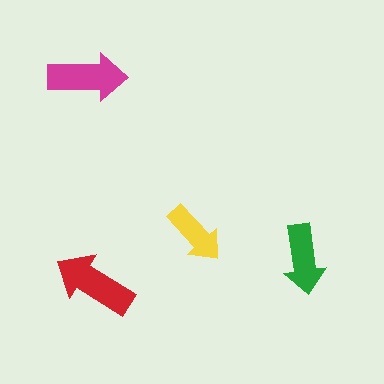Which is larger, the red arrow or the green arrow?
The red one.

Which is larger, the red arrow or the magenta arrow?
The red one.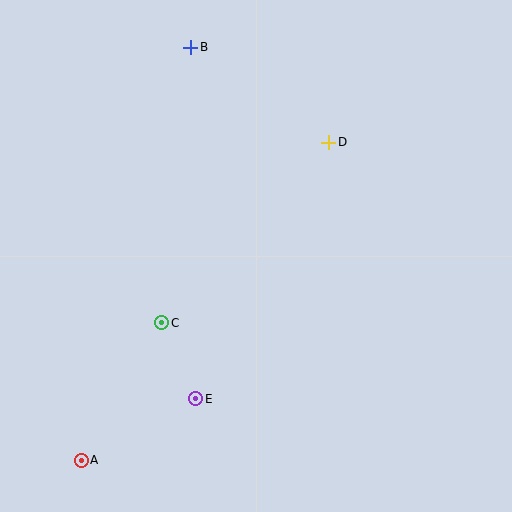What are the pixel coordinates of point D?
Point D is at (329, 142).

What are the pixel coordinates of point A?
Point A is at (81, 460).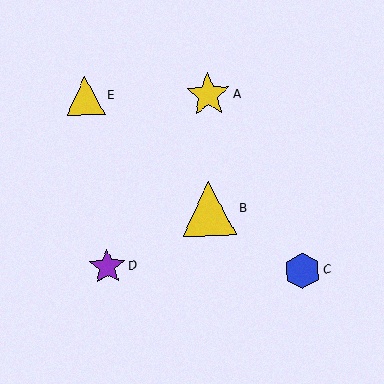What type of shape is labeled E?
Shape E is a yellow triangle.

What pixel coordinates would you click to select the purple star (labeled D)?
Click at (107, 267) to select the purple star D.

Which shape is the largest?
The yellow triangle (labeled B) is the largest.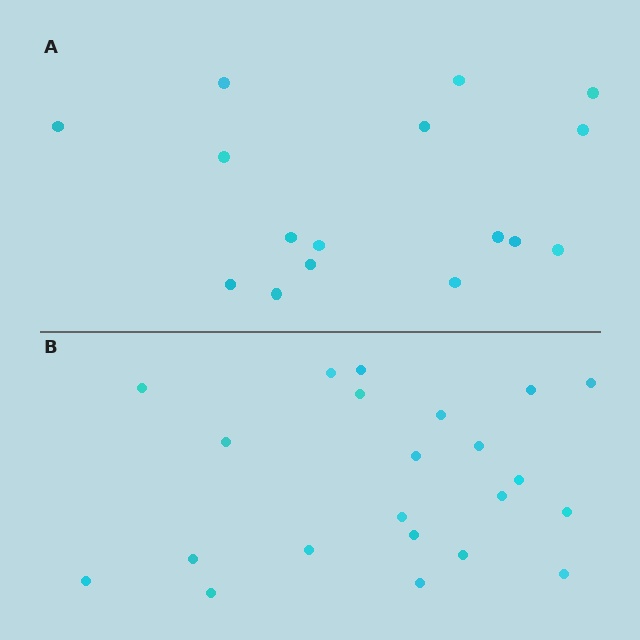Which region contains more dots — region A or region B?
Region B (the bottom region) has more dots.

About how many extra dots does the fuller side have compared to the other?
Region B has about 6 more dots than region A.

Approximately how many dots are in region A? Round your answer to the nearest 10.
About 20 dots. (The exact count is 16, which rounds to 20.)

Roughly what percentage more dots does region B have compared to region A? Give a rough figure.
About 40% more.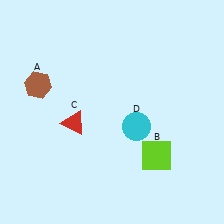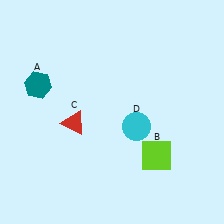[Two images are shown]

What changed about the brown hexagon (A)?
In Image 1, A is brown. In Image 2, it changed to teal.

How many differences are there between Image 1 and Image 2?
There is 1 difference between the two images.